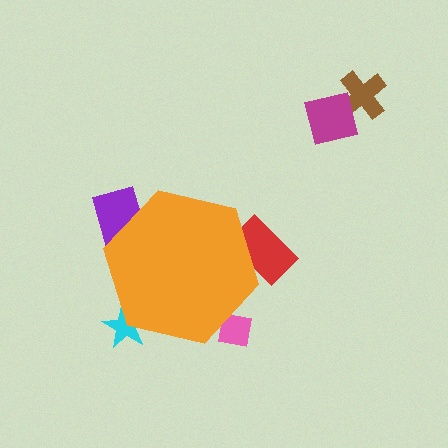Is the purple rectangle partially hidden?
Yes, the purple rectangle is partially hidden behind the orange hexagon.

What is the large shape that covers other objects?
An orange hexagon.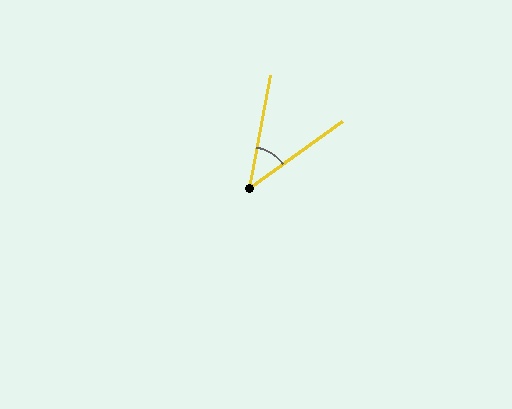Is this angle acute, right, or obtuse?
It is acute.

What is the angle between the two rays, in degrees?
Approximately 44 degrees.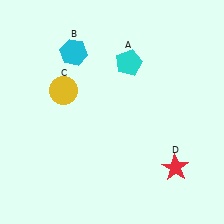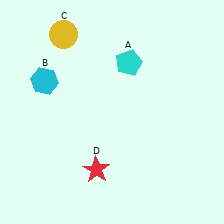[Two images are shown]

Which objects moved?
The objects that moved are: the cyan hexagon (B), the yellow circle (C), the red star (D).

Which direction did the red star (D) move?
The red star (D) moved left.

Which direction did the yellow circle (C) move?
The yellow circle (C) moved up.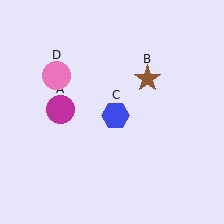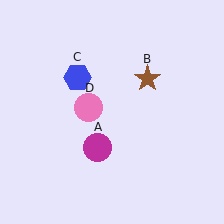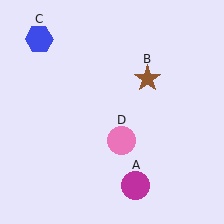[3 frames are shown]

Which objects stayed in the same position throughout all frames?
Brown star (object B) remained stationary.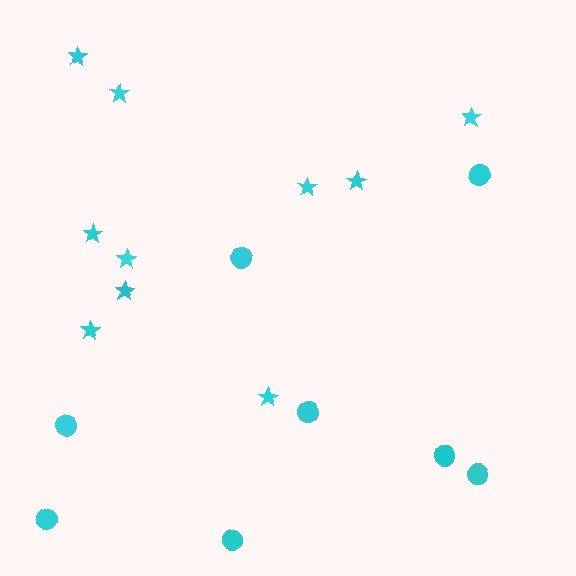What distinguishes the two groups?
There are 2 groups: one group of circles (8) and one group of stars (10).